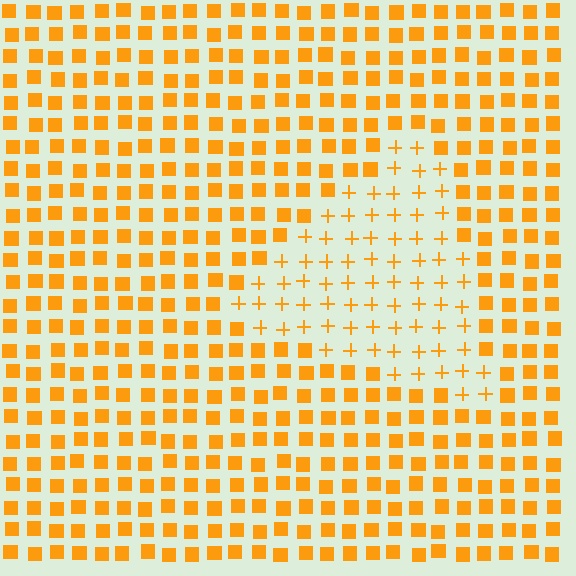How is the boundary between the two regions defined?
The boundary is defined by a change in element shape: plus signs inside vs. squares outside. All elements share the same color and spacing.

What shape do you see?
I see a triangle.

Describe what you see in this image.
The image is filled with small orange elements arranged in a uniform grid. A triangle-shaped region contains plus signs, while the surrounding area contains squares. The boundary is defined purely by the change in element shape.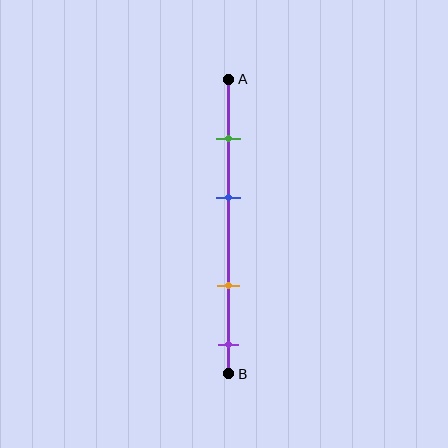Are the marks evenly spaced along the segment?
No, the marks are not evenly spaced.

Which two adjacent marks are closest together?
The green and blue marks are the closest adjacent pair.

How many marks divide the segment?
There are 4 marks dividing the segment.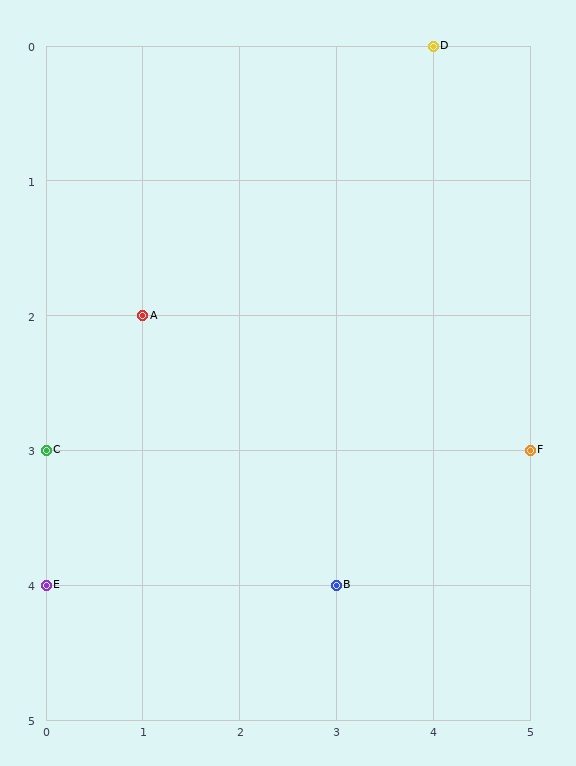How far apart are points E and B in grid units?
Points E and B are 3 columns apart.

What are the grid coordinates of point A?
Point A is at grid coordinates (1, 2).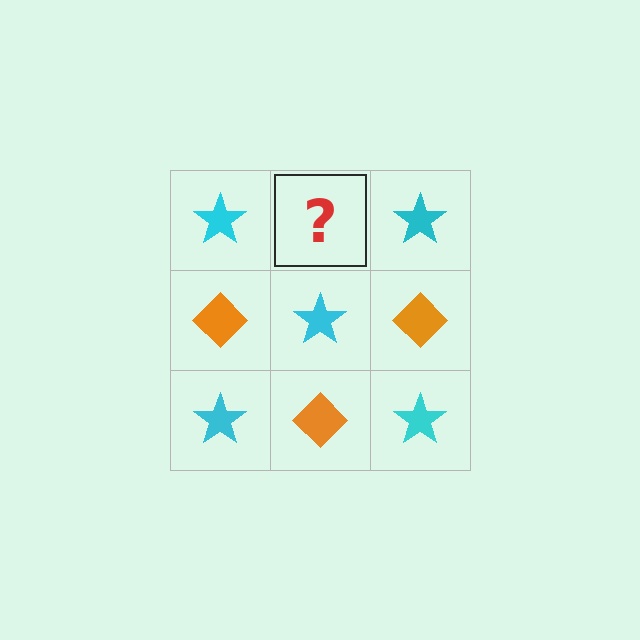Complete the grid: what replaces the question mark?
The question mark should be replaced with an orange diamond.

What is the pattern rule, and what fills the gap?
The rule is that it alternates cyan star and orange diamond in a checkerboard pattern. The gap should be filled with an orange diamond.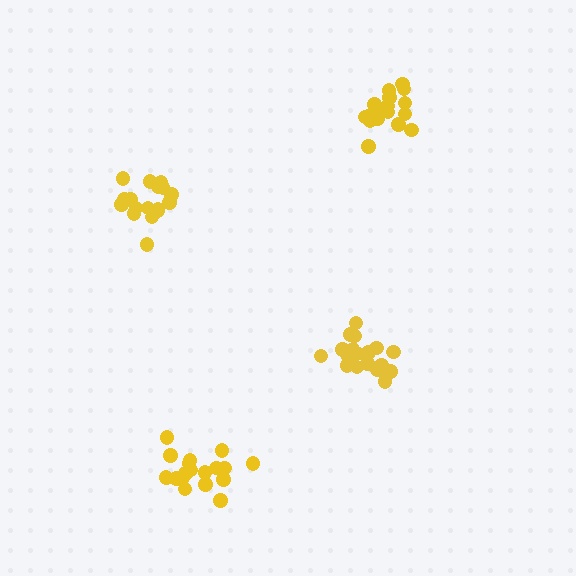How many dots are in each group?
Group 1: 18 dots, Group 2: 18 dots, Group 3: 19 dots, Group 4: 18 dots (73 total).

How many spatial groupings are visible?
There are 4 spatial groupings.